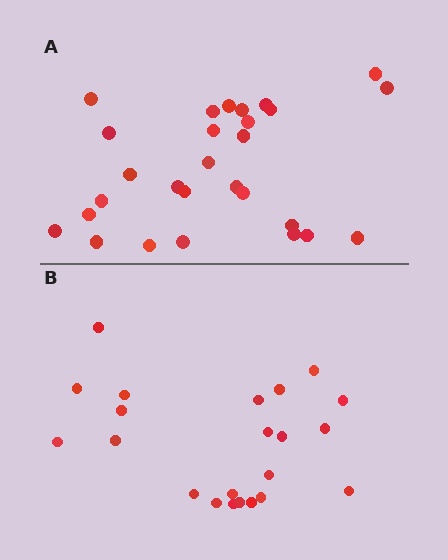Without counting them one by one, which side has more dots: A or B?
Region A (the top region) has more dots.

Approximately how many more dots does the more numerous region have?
Region A has about 6 more dots than region B.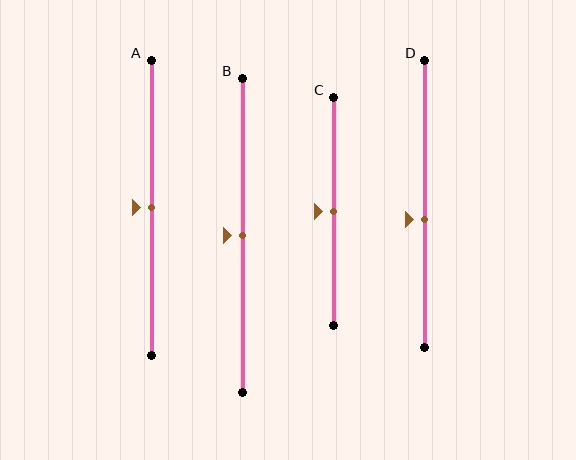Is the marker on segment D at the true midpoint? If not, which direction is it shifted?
No, the marker on segment D is shifted downward by about 5% of the segment length.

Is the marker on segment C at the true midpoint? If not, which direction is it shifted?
Yes, the marker on segment C is at the true midpoint.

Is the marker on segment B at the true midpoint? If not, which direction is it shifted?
Yes, the marker on segment B is at the true midpoint.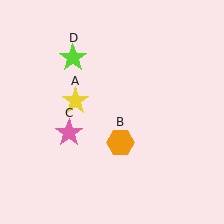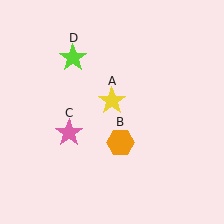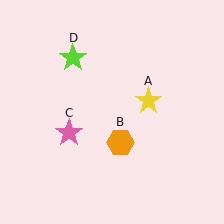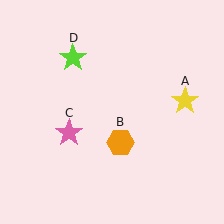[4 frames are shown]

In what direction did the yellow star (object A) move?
The yellow star (object A) moved right.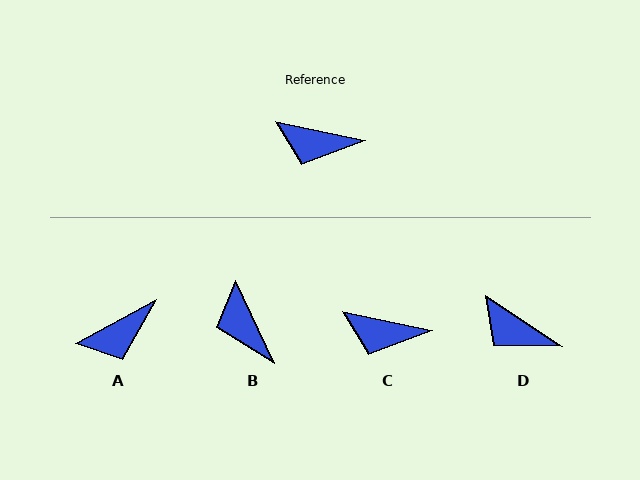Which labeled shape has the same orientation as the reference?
C.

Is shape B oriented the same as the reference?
No, it is off by about 53 degrees.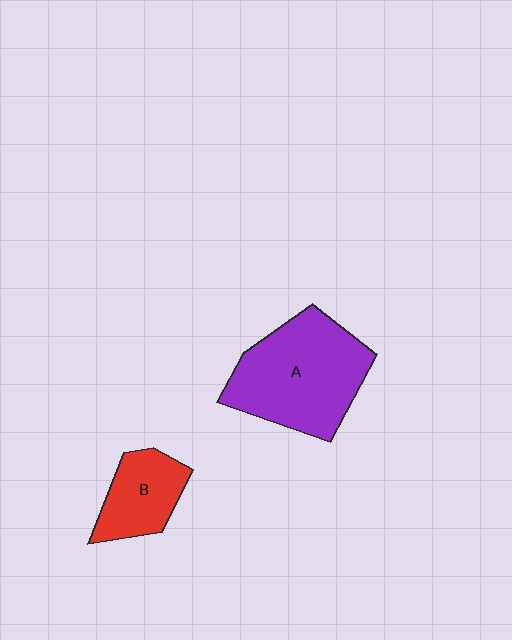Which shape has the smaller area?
Shape B (red).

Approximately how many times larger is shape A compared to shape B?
Approximately 2.1 times.